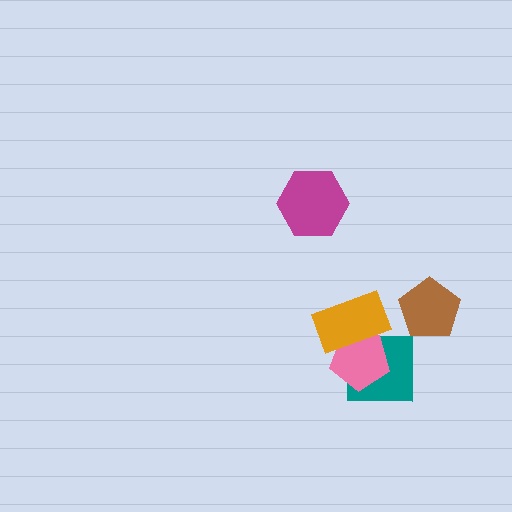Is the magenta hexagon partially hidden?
No, no other shape covers it.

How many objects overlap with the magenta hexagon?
0 objects overlap with the magenta hexagon.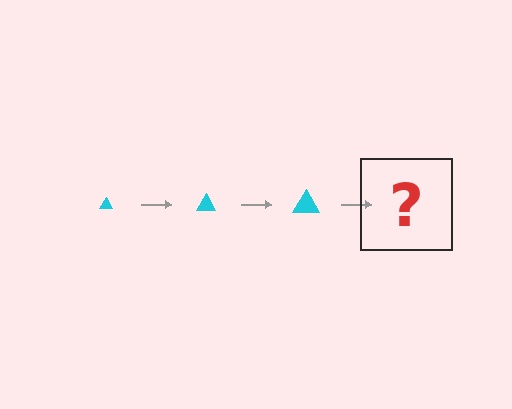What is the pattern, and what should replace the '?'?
The pattern is that the triangle gets progressively larger each step. The '?' should be a cyan triangle, larger than the previous one.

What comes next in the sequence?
The next element should be a cyan triangle, larger than the previous one.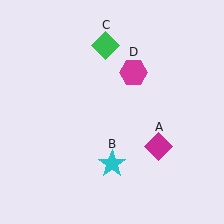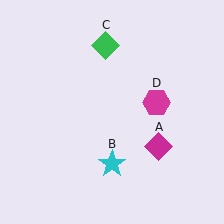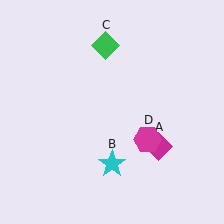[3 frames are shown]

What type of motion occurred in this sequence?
The magenta hexagon (object D) rotated clockwise around the center of the scene.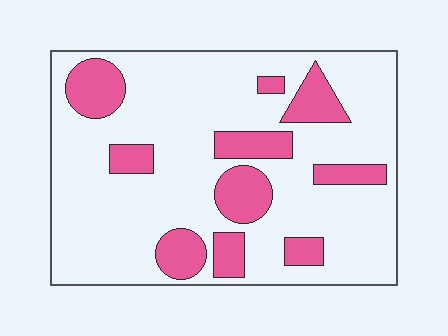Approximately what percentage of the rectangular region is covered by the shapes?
Approximately 20%.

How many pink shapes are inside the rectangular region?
10.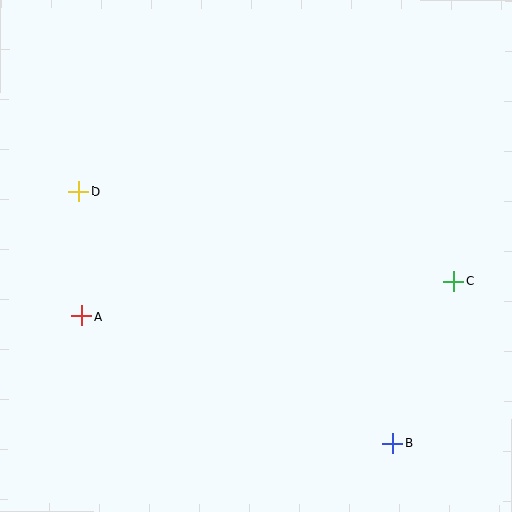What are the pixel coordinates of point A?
Point A is at (81, 316).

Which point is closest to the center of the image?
Point A at (81, 316) is closest to the center.